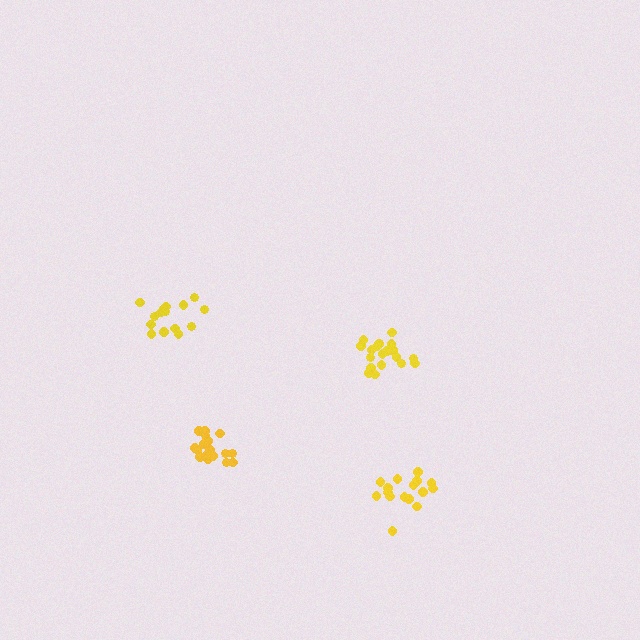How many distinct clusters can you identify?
There are 4 distinct clusters.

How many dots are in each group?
Group 1: 18 dots, Group 2: 15 dots, Group 3: 16 dots, Group 4: 21 dots (70 total).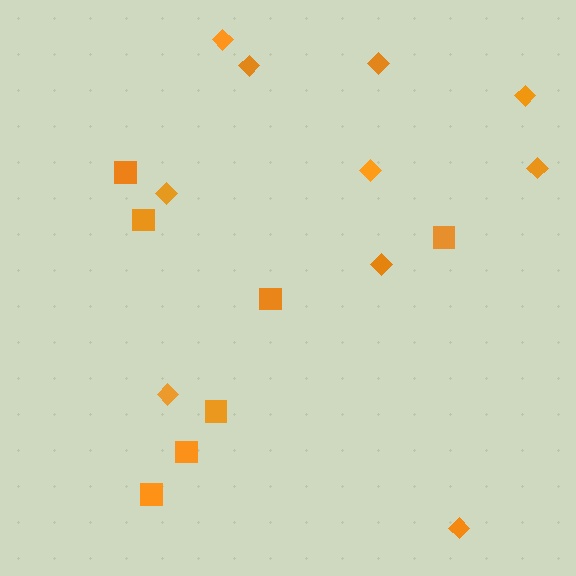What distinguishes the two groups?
There are 2 groups: one group of squares (7) and one group of diamonds (10).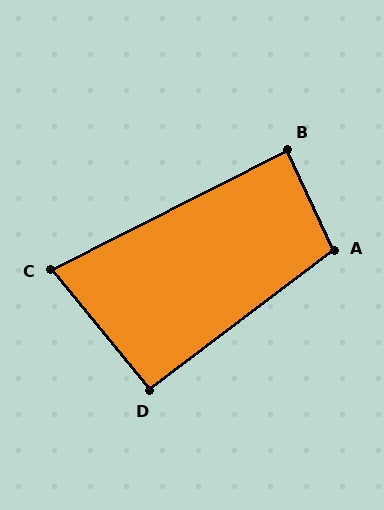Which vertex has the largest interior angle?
A, at approximately 102 degrees.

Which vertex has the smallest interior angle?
C, at approximately 78 degrees.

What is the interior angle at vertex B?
Approximately 88 degrees (approximately right).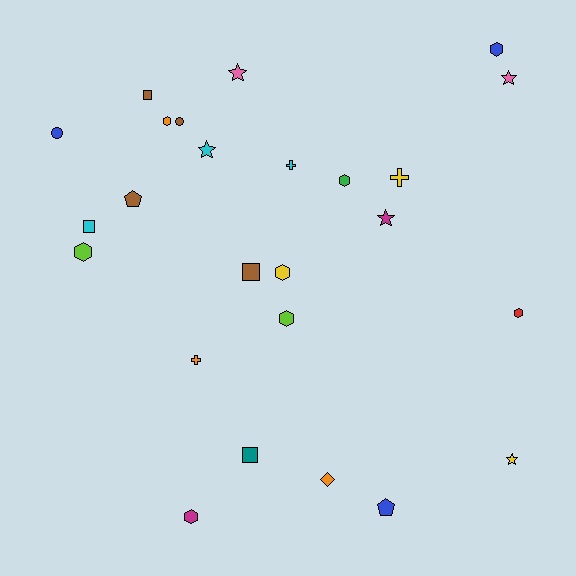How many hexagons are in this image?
There are 8 hexagons.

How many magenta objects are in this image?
There are 2 magenta objects.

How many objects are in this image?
There are 25 objects.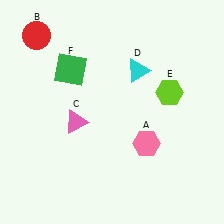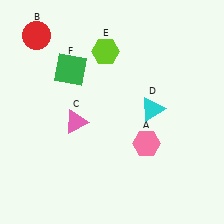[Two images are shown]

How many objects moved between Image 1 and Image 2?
2 objects moved between the two images.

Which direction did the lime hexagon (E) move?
The lime hexagon (E) moved left.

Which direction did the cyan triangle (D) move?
The cyan triangle (D) moved down.